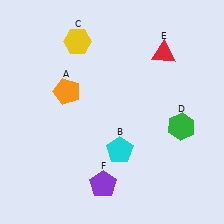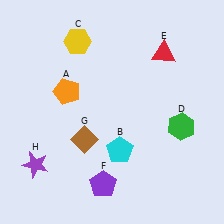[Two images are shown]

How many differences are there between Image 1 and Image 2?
There are 2 differences between the two images.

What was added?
A brown diamond (G), a purple star (H) were added in Image 2.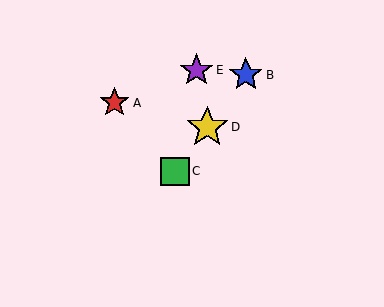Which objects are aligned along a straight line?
Objects B, C, D are aligned along a straight line.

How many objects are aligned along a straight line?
3 objects (B, C, D) are aligned along a straight line.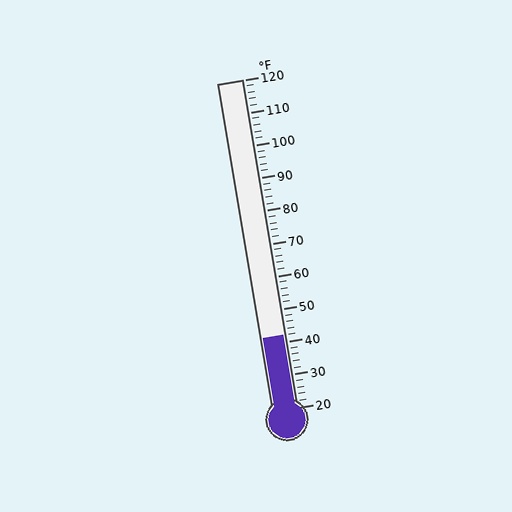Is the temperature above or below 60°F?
The temperature is below 60°F.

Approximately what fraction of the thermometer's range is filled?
The thermometer is filled to approximately 20% of its range.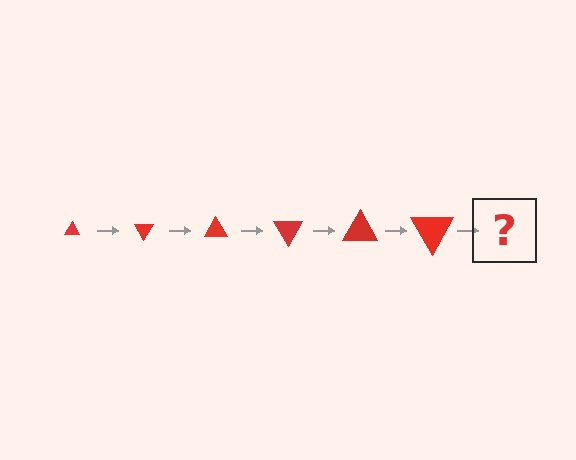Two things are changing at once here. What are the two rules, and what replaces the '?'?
The two rules are that the triangle grows larger each step and it rotates 60 degrees each step. The '?' should be a triangle, larger than the previous one and rotated 360 degrees from the start.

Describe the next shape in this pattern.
It should be a triangle, larger than the previous one and rotated 360 degrees from the start.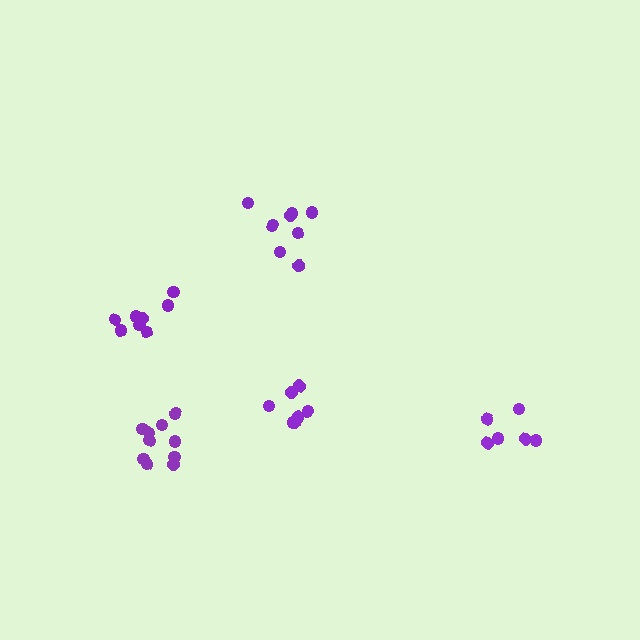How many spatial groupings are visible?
There are 5 spatial groupings.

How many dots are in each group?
Group 1: 6 dots, Group 2: 10 dots, Group 3: 7 dots, Group 4: 8 dots, Group 5: 8 dots (39 total).